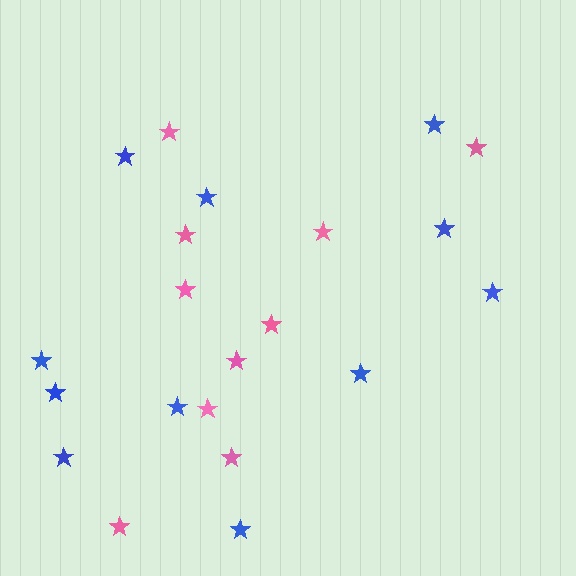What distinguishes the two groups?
There are 2 groups: one group of blue stars (11) and one group of pink stars (10).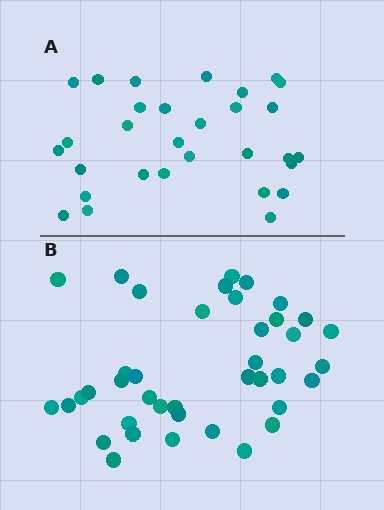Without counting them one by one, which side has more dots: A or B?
Region B (the bottom region) has more dots.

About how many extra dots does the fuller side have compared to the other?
Region B has roughly 10 or so more dots than region A.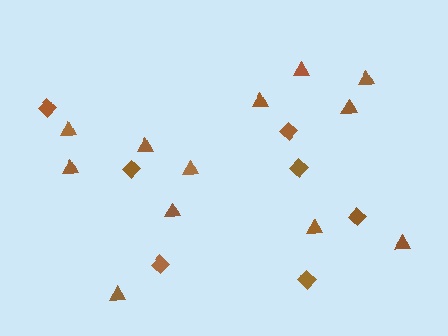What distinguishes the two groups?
There are 2 groups: one group of triangles (12) and one group of diamonds (7).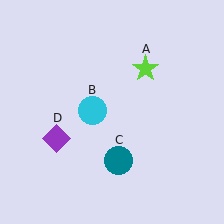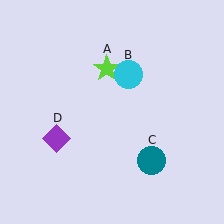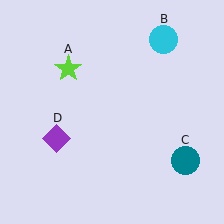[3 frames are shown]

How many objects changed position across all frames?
3 objects changed position: lime star (object A), cyan circle (object B), teal circle (object C).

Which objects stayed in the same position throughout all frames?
Purple diamond (object D) remained stationary.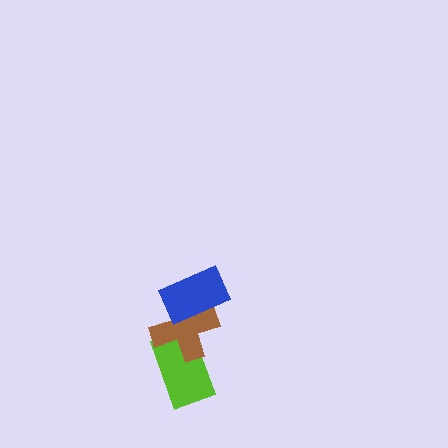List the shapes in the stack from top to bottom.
From top to bottom: the blue rectangle, the brown cross, the lime rectangle.